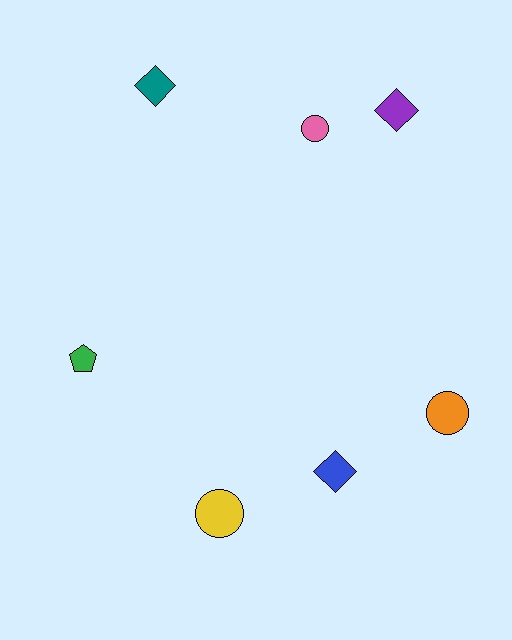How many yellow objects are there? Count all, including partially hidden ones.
There is 1 yellow object.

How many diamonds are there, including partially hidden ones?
There are 3 diamonds.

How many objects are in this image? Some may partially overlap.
There are 7 objects.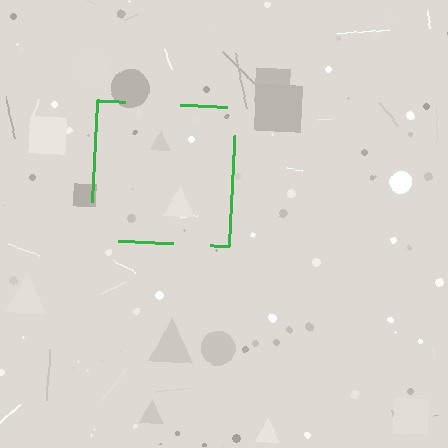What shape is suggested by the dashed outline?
The dashed outline suggests a square.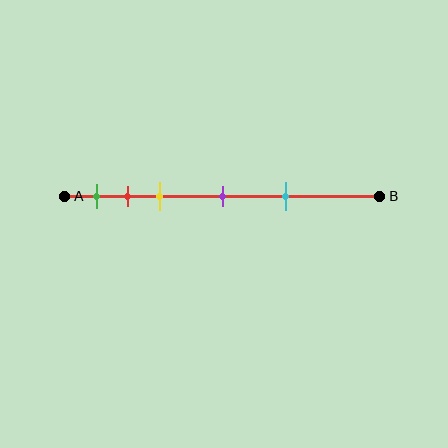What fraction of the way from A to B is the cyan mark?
The cyan mark is approximately 70% (0.7) of the way from A to B.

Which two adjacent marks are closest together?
The red and yellow marks are the closest adjacent pair.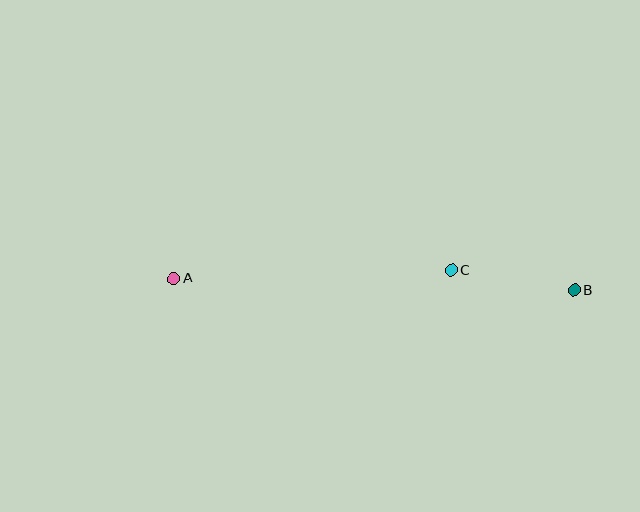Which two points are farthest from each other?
Points A and B are farthest from each other.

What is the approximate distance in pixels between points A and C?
The distance between A and C is approximately 278 pixels.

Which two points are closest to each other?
Points B and C are closest to each other.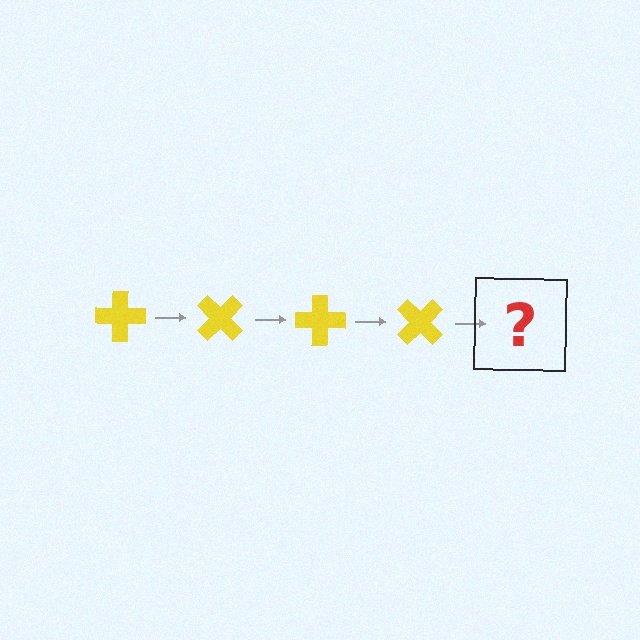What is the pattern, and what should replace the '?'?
The pattern is that the cross rotates 45 degrees each step. The '?' should be a yellow cross rotated 180 degrees.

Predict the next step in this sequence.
The next step is a yellow cross rotated 180 degrees.